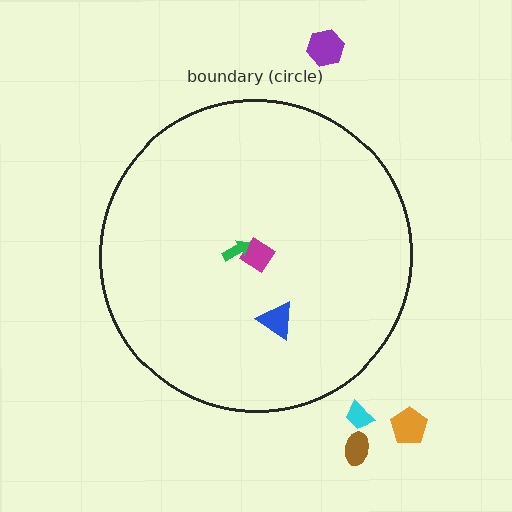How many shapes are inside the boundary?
3 inside, 4 outside.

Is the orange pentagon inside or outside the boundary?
Outside.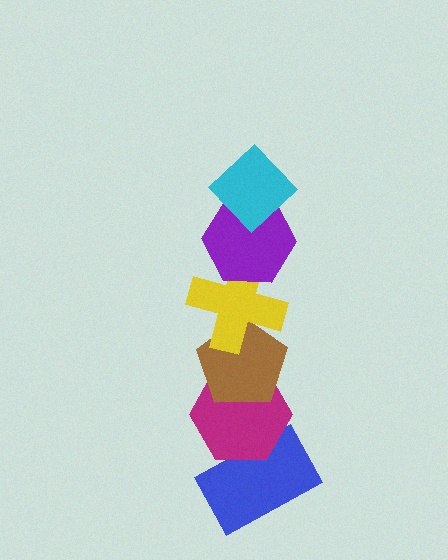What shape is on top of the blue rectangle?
The magenta hexagon is on top of the blue rectangle.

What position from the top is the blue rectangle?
The blue rectangle is 6th from the top.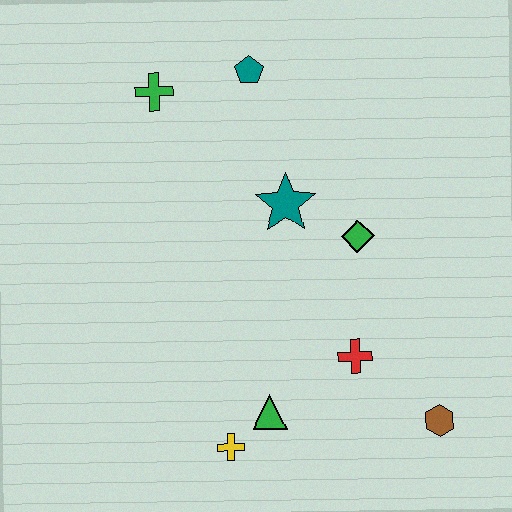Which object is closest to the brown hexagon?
The red cross is closest to the brown hexagon.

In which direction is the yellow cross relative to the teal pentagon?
The yellow cross is below the teal pentagon.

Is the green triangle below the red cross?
Yes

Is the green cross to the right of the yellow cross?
No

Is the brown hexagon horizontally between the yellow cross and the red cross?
No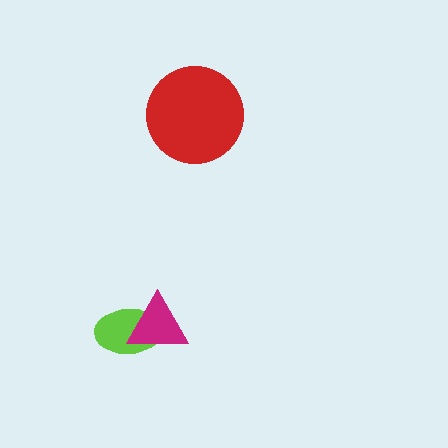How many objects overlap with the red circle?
0 objects overlap with the red circle.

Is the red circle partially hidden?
No, no other shape covers it.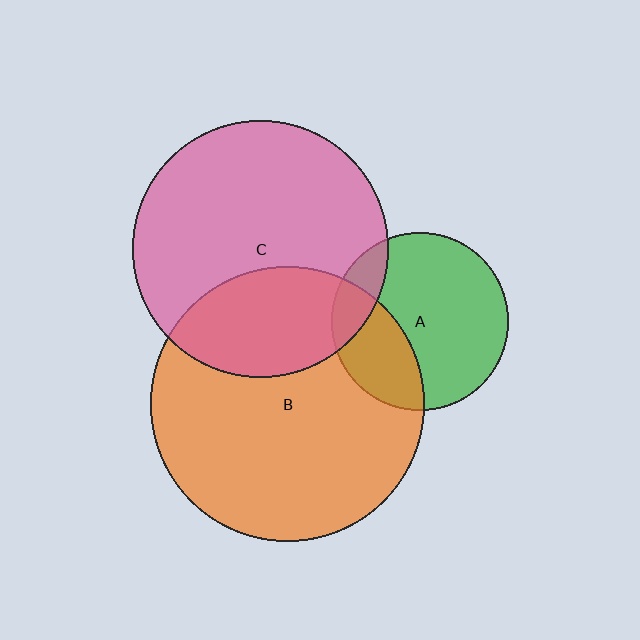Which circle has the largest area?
Circle B (orange).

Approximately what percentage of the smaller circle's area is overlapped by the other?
Approximately 30%.